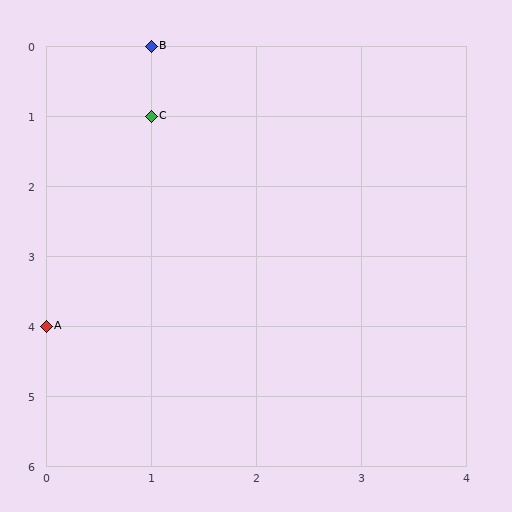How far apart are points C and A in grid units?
Points C and A are 1 column and 3 rows apart (about 3.2 grid units diagonally).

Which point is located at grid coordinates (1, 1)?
Point C is at (1, 1).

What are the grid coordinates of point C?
Point C is at grid coordinates (1, 1).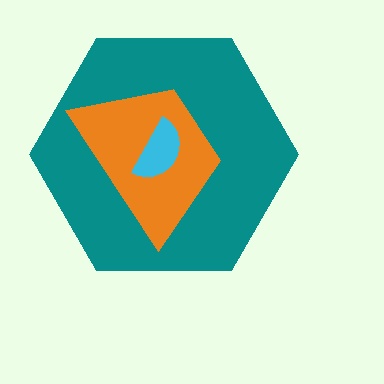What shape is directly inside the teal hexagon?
The orange trapezoid.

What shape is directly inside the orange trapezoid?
The cyan semicircle.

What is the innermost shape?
The cyan semicircle.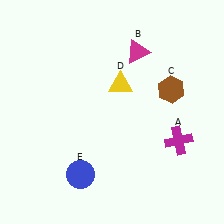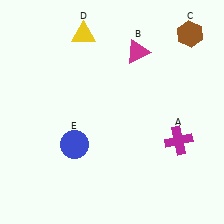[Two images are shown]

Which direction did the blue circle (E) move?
The blue circle (E) moved up.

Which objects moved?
The objects that moved are: the brown hexagon (C), the yellow triangle (D), the blue circle (E).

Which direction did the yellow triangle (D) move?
The yellow triangle (D) moved up.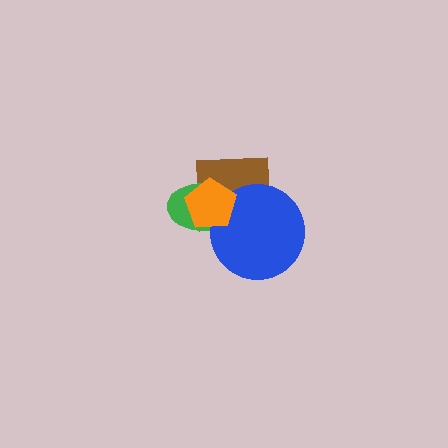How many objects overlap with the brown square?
3 objects overlap with the brown square.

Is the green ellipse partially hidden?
Yes, it is partially covered by another shape.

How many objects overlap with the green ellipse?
3 objects overlap with the green ellipse.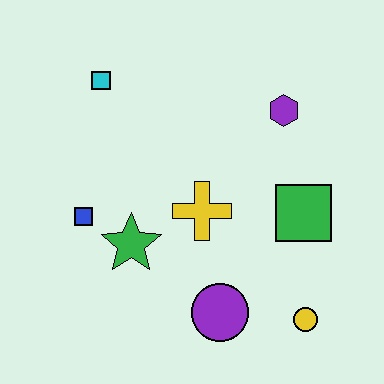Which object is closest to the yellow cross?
The green star is closest to the yellow cross.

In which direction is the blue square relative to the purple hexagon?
The blue square is to the left of the purple hexagon.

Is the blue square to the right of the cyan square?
No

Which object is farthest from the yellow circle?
The cyan square is farthest from the yellow circle.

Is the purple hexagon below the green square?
No